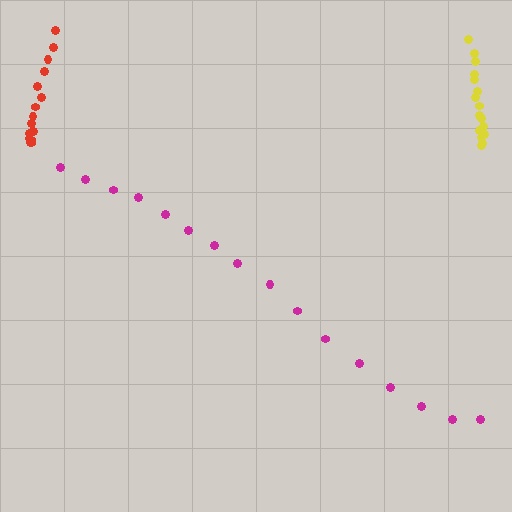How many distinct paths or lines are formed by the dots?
There are 3 distinct paths.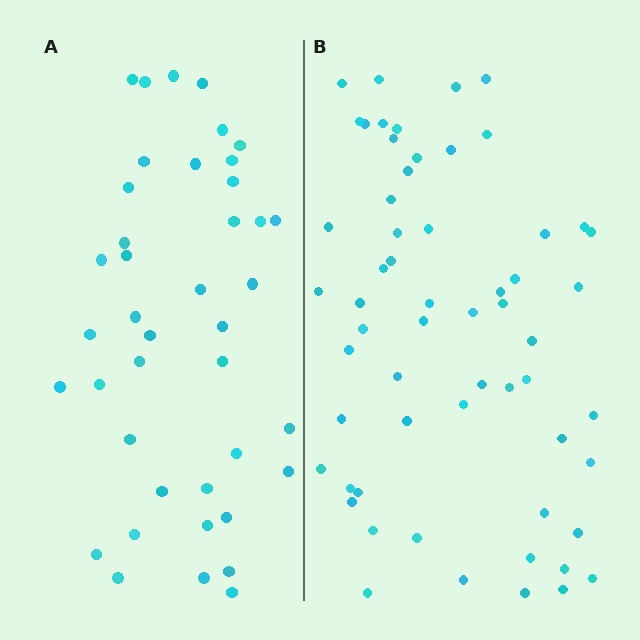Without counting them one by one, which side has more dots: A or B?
Region B (the right region) has more dots.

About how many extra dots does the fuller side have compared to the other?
Region B has approximately 20 more dots than region A.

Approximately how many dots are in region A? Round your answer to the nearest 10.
About 40 dots. (The exact count is 41, which rounds to 40.)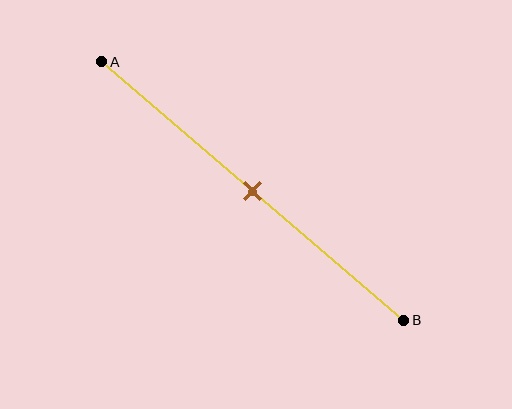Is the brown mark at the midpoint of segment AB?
Yes, the mark is approximately at the midpoint.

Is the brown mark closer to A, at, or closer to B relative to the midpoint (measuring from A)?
The brown mark is approximately at the midpoint of segment AB.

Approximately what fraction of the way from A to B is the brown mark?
The brown mark is approximately 50% of the way from A to B.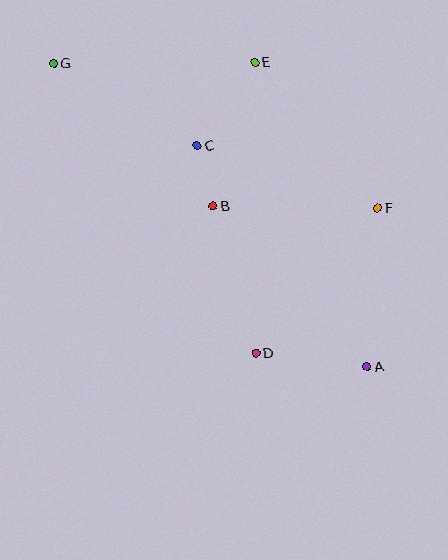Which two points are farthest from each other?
Points A and G are farthest from each other.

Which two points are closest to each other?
Points B and C are closest to each other.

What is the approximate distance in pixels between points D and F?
The distance between D and F is approximately 190 pixels.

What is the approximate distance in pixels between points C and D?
The distance between C and D is approximately 216 pixels.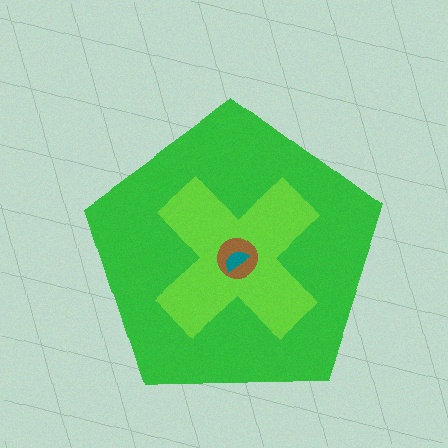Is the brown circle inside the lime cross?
Yes.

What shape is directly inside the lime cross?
The brown circle.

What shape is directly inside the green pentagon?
The lime cross.